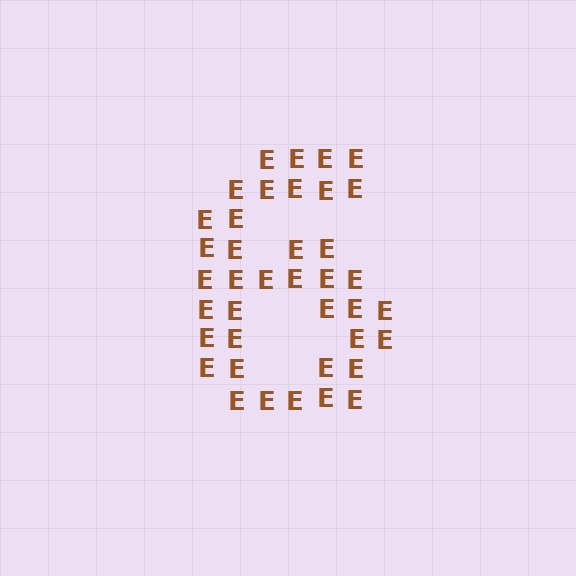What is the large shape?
The large shape is the digit 6.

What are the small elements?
The small elements are letter E's.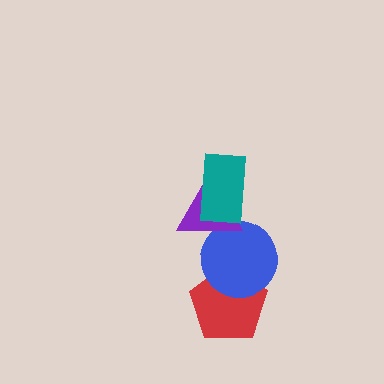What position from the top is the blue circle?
The blue circle is 3rd from the top.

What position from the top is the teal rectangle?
The teal rectangle is 1st from the top.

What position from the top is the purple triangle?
The purple triangle is 2nd from the top.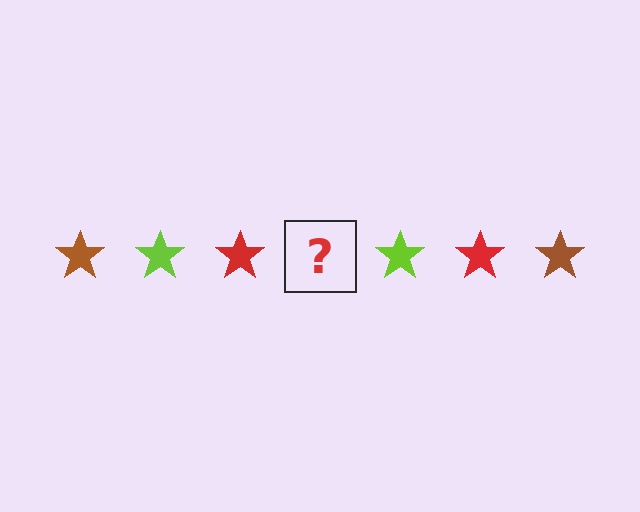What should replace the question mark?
The question mark should be replaced with a brown star.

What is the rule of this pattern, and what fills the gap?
The rule is that the pattern cycles through brown, lime, red stars. The gap should be filled with a brown star.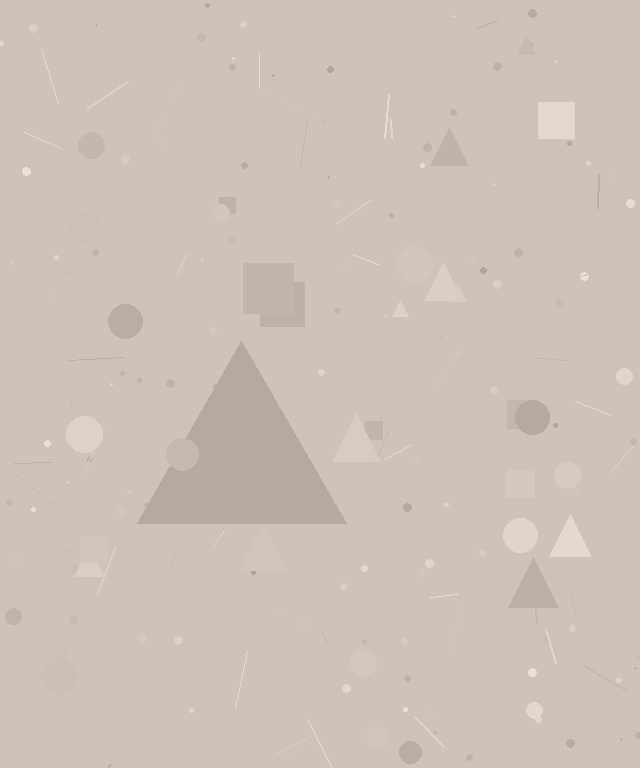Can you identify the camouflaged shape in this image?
The camouflaged shape is a triangle.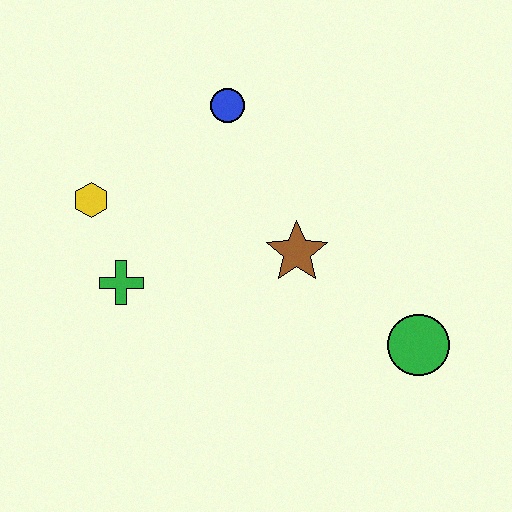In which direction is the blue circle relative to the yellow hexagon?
The blue circle is to the right of the yellow hexagon.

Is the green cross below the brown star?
Yes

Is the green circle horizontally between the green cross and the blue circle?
No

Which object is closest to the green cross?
The yellow hexagon is closest to the green cross.